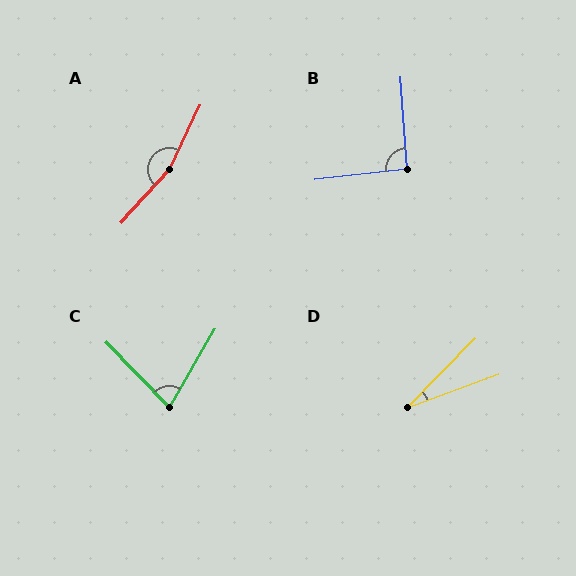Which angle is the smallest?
D, at approximately 25 degrees.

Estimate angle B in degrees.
Approximately 93 degrees.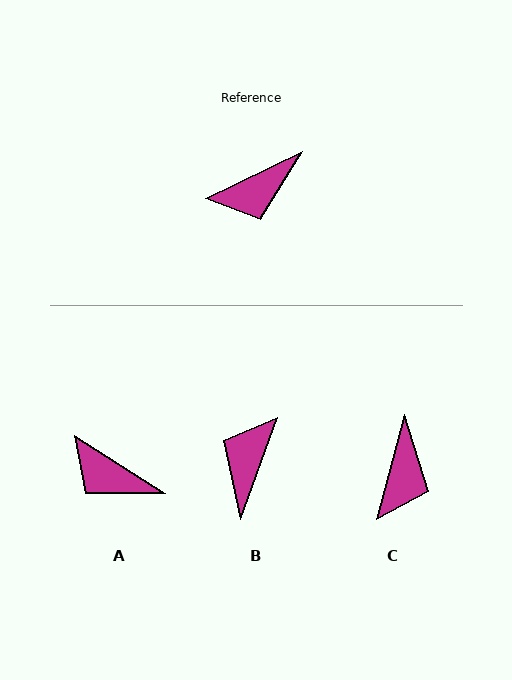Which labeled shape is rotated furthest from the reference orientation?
B, about 136 degrees away.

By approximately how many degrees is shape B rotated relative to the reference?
Approximately 136 degrees clockwise.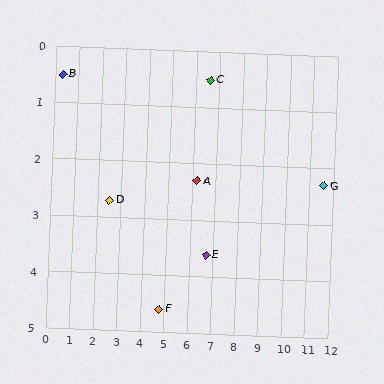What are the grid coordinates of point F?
Point F is at approximately (4.8, 4.6).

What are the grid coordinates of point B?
Point B is at approximately (0.3, 0.5).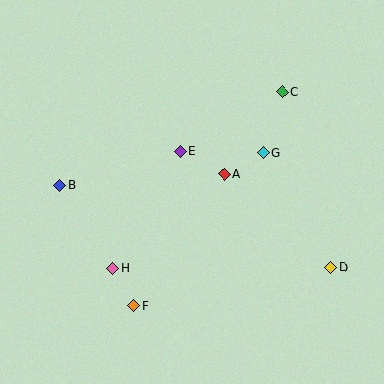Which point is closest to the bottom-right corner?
Point D is closest to the bottom-right corner.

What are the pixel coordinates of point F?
Point F is at (134, 306).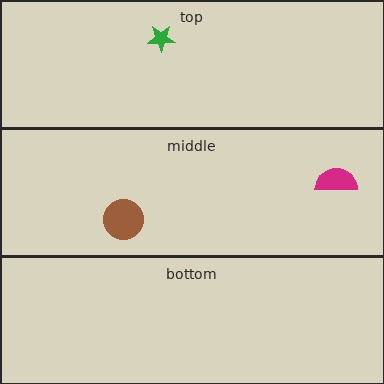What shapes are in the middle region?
The brown circle, the magenta semicircle.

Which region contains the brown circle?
The middle region.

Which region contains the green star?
The top region.